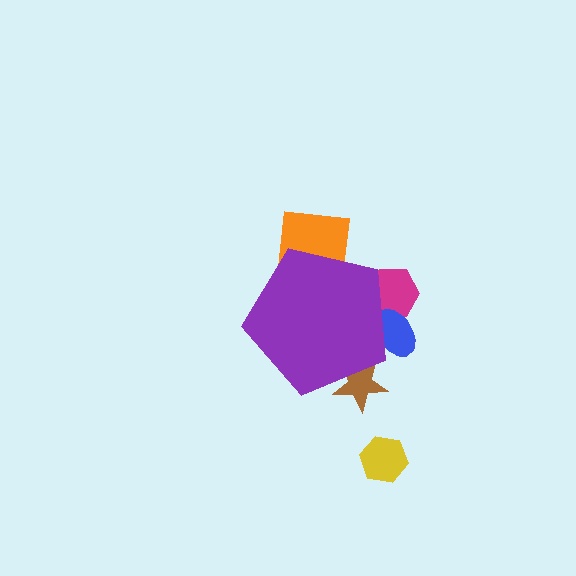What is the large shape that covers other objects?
A purple pentagon.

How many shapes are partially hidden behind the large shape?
4 shapes are partially hidden.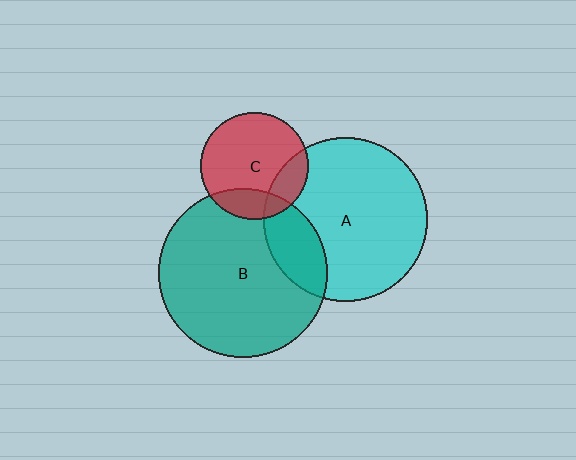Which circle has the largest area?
Circle B (teal).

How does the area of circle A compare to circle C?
Approximately 2.3 times.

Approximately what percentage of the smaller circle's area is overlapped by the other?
Approximately 20%.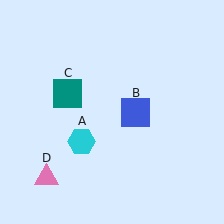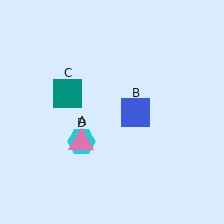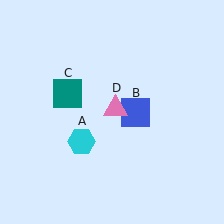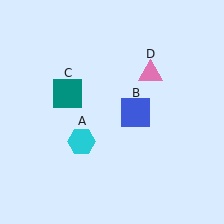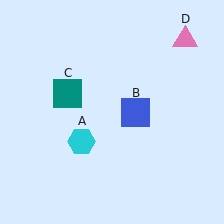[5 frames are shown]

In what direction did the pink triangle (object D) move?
The pink triangle (object D) moved up and to the right.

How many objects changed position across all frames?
1 object changed position: pink triangle (object D).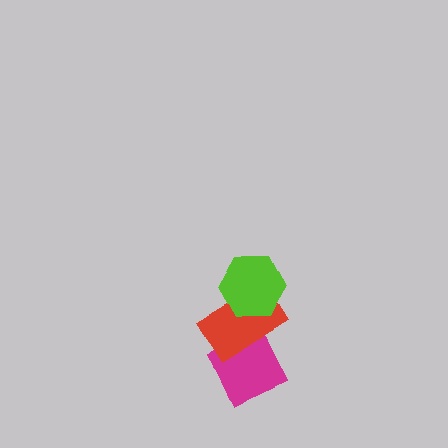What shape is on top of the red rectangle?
The lime hexagon is on top of the red rectangle.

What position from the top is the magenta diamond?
The magenta diamond is 3rd from the top.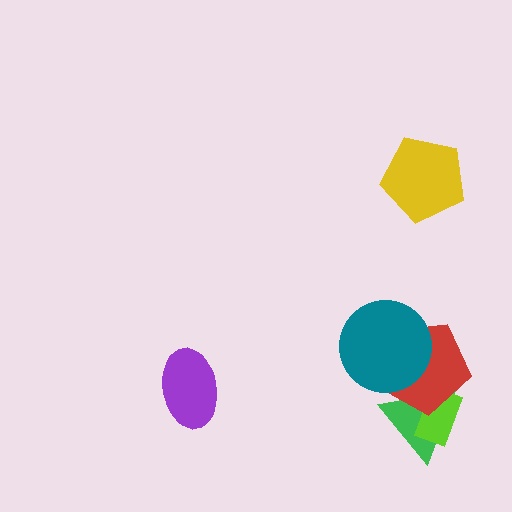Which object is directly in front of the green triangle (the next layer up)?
The lime rectangle is directly in front of the green triangle.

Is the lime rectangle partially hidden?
Yes, it is partially covered by another shape.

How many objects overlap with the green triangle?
3 objects overlap with the green triangle.